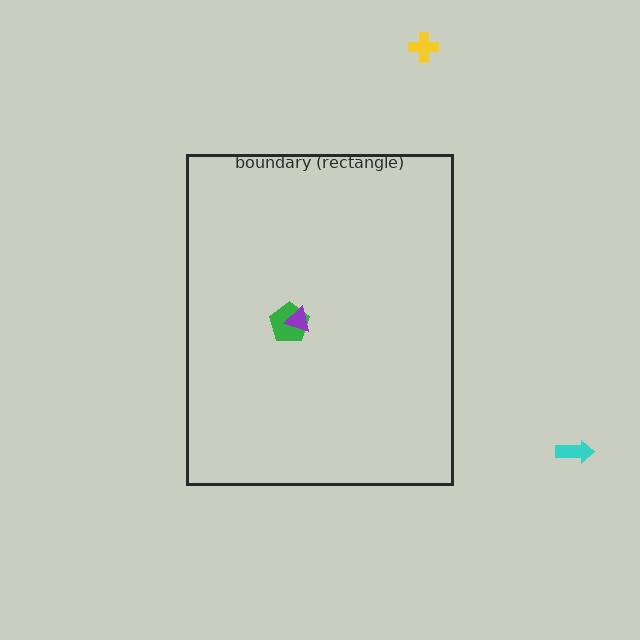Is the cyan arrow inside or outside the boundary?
Outside.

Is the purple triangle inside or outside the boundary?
Inside.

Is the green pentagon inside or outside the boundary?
Inside.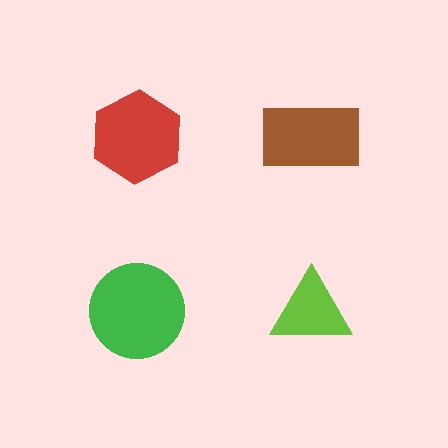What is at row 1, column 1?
A red hexagon.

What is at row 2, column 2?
A lime triangle.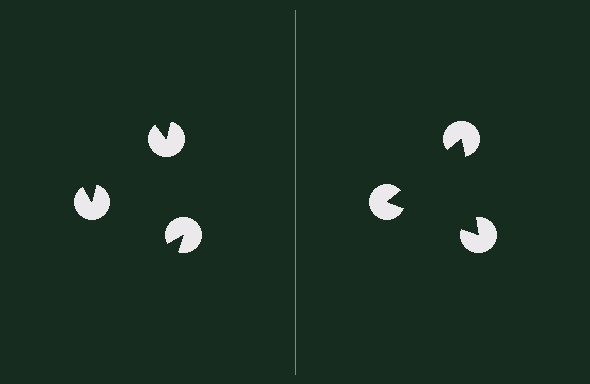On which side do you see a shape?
An illusory triangle appears on the right side. On the left side the wedge cuts are rotated, so no coherent shape forms.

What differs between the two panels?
The pac-man discs are positioned identically on both sides; only the wedge orientations differ. On the right they align to a triangle; on the left they are misaligned.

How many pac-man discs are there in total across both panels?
6 — 3 on each side.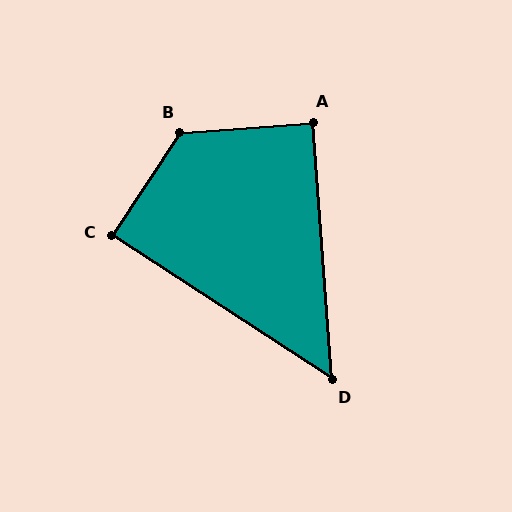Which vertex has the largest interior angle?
B, at approximately 127 degrees.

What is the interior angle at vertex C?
Approximately 90 degrees (approximately right).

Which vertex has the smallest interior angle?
D, at approximately 53 degrees.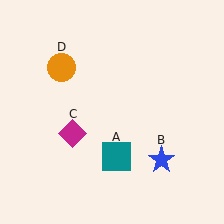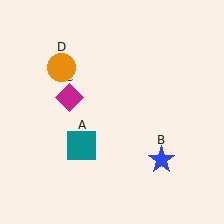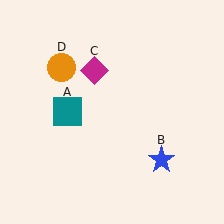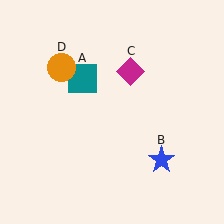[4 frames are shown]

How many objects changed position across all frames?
2 objects changed position: teal square (object A), magenta diamond (object C).